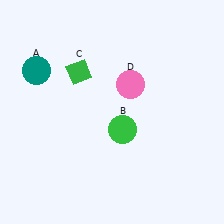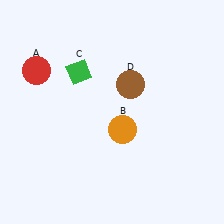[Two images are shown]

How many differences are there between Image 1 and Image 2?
There are 3 differences between the two images.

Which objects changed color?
A changed from teal to red. B changed from green to orange. D changed from pink to brown.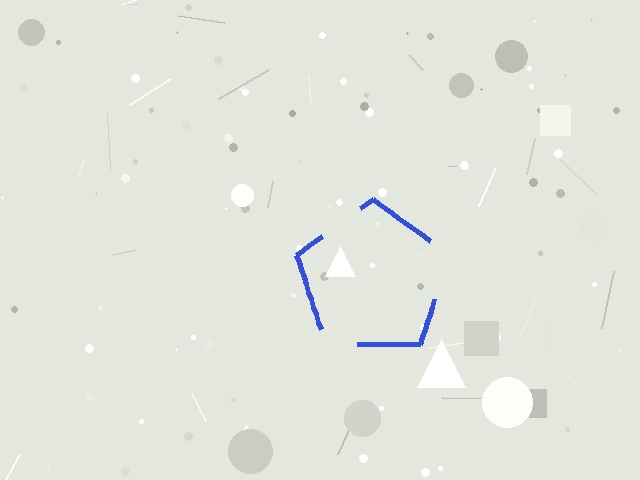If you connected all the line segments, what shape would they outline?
They would outline a pentagon.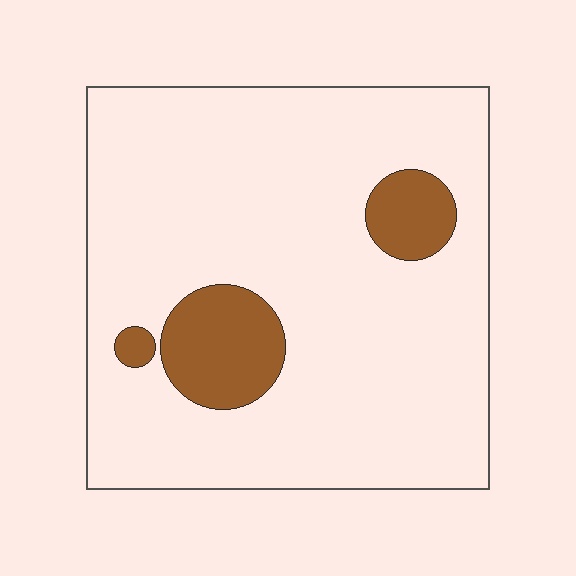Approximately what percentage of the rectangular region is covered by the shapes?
Approximately 15%.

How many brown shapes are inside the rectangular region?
3.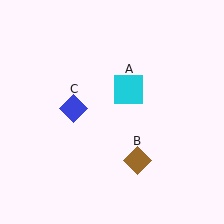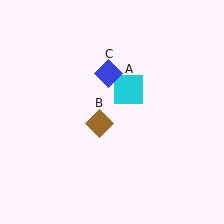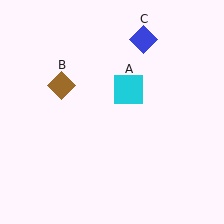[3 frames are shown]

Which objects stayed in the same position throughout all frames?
Cyan square (object A) remained stationary.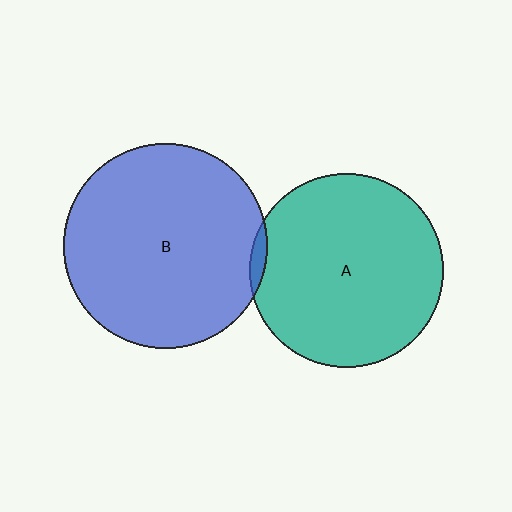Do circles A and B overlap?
Yes.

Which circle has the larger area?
Circle B (blue).